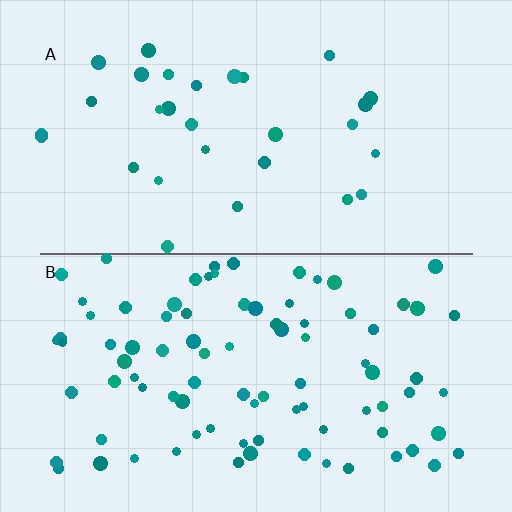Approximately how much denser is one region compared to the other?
Approximately 3.0× — region B over region A.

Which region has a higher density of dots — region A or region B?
B (the bottom).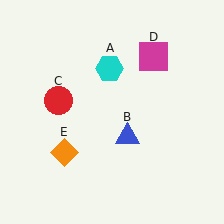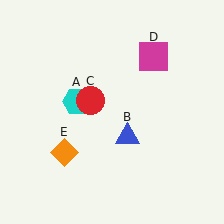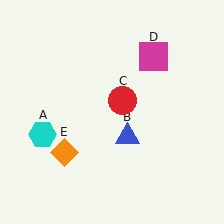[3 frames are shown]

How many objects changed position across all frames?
2 objects changed position: cyan hexagon (object A), red circle (object C).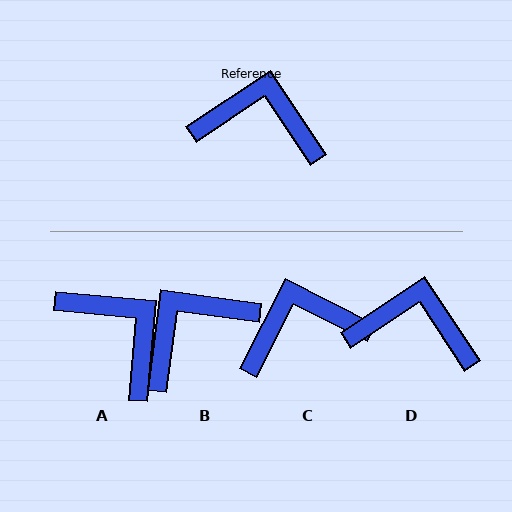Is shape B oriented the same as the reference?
No, it is off by about 49 degrees.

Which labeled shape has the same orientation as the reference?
D.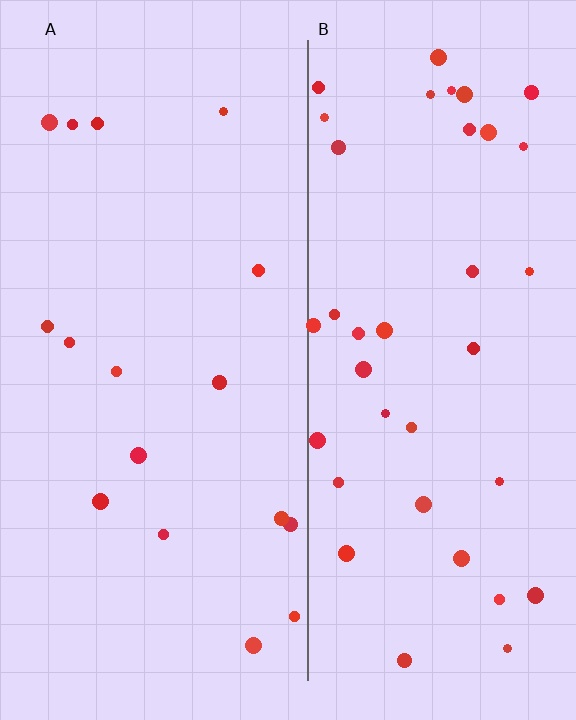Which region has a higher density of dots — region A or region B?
B (the right).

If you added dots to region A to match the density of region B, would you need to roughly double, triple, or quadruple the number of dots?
Approximately double.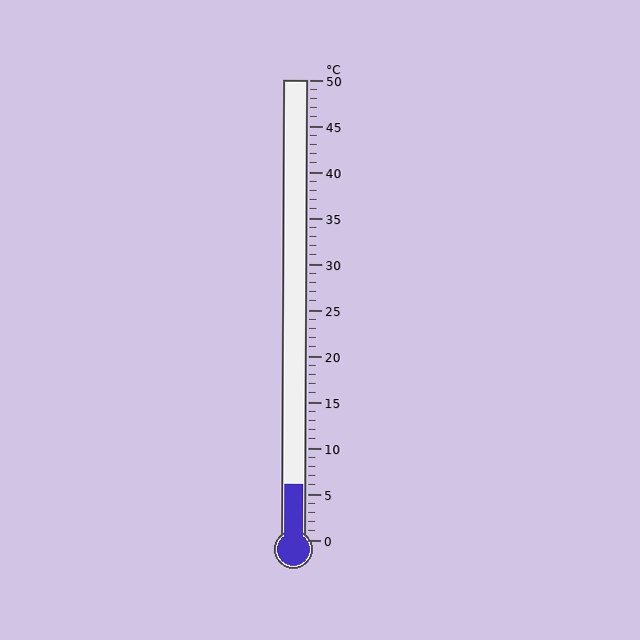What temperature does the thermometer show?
The thermometer shows approximately 6°C.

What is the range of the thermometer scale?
The thermometer scale ranges from 0°C to 50°C.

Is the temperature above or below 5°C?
The temperature is above 5°C.